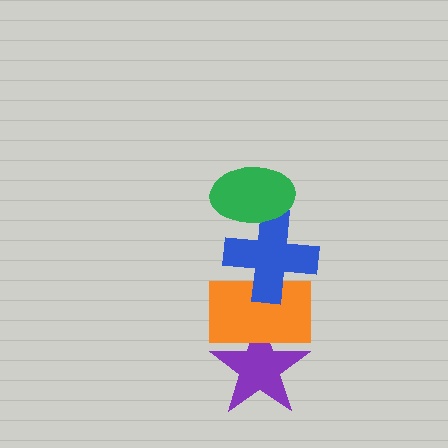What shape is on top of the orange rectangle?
The blue cross is on top of the orange rectangle.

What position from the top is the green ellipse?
The green ellipse is 1st from the top.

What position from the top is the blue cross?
The blue cross is 2nd from the top.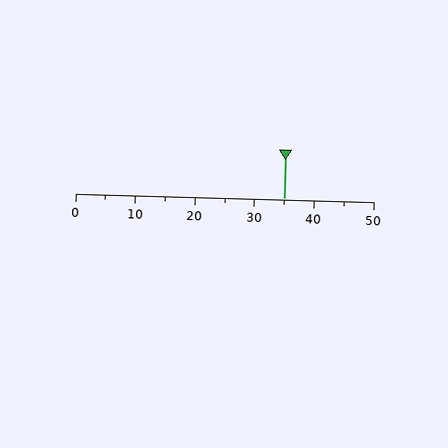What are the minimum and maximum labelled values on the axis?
The axis runs from 0 to 50.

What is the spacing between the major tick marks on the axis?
The major ticks are spaced 10 apart.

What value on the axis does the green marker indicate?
The marker indicates approximately 35.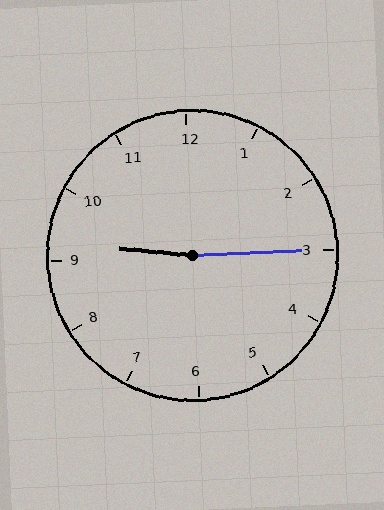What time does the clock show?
9:15.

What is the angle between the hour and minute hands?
Approximately 172 degrees.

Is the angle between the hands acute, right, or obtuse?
It is obtuse.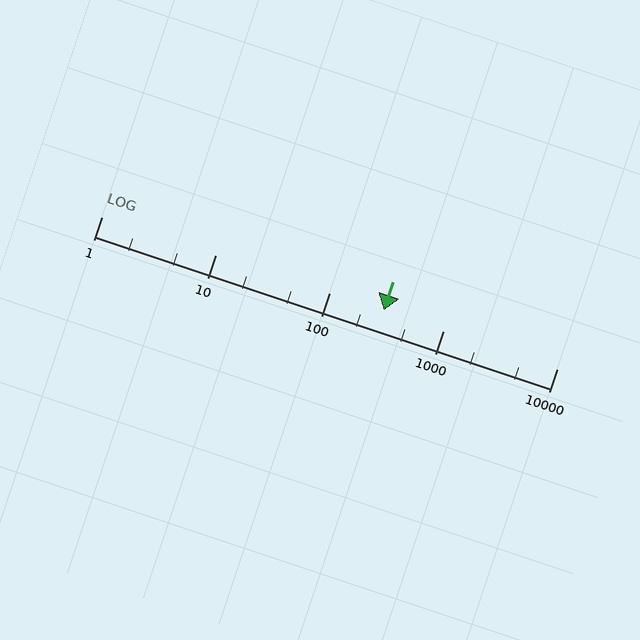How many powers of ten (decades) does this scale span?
The scale spans 4 decades, from 1 to 10000.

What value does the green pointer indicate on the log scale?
The pointer indicates approximately 300.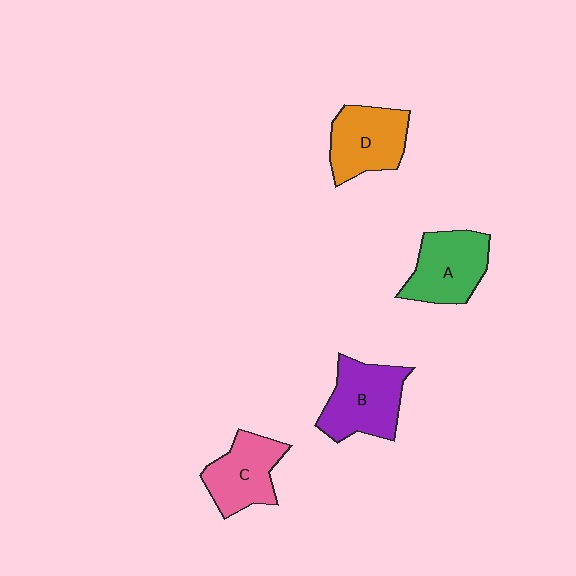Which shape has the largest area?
Shape B (purple).